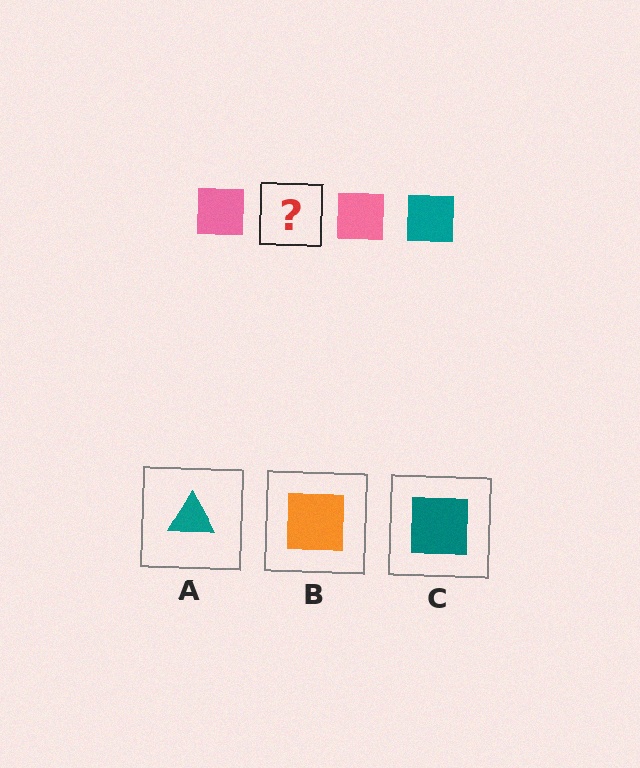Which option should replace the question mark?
Option C.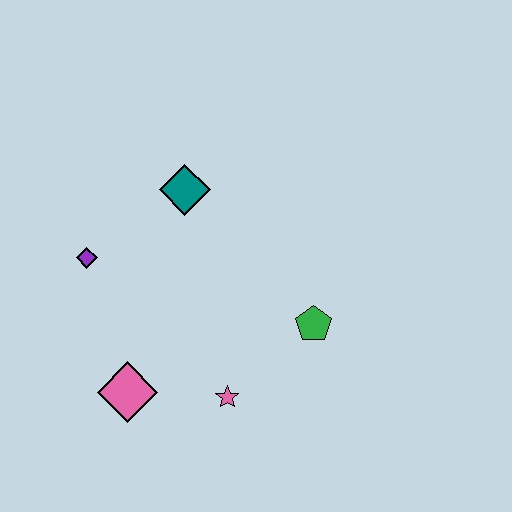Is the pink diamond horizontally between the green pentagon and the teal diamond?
No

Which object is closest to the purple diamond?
The teal diamond is closest to the purple diamond.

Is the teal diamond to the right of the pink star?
No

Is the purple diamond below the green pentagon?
No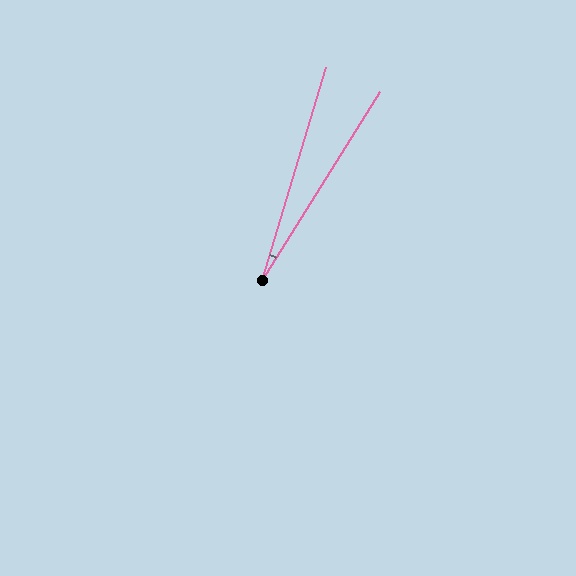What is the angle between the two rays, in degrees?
Approximately 15 degrees.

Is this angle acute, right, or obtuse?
It is acute.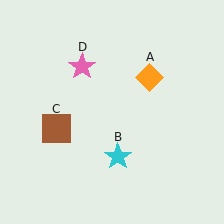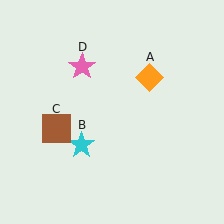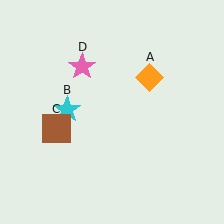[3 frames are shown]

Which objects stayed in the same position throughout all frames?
Orange diamond (object A) and brown square (object C) and pink star (object D) remained stationary.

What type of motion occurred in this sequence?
The cyan star (object B) rotated clockwise around the center of the scene.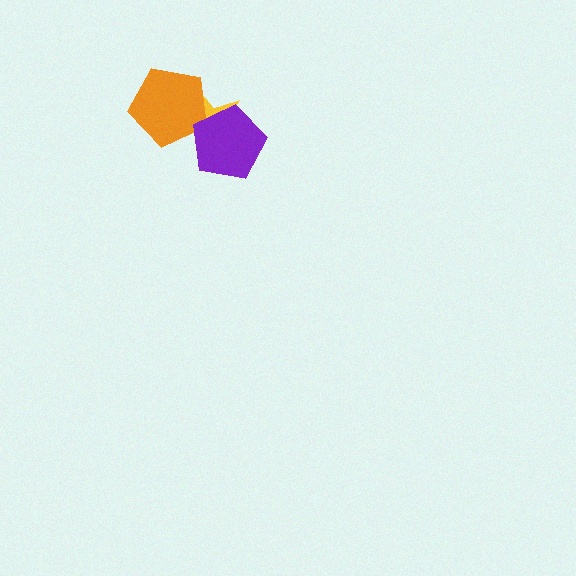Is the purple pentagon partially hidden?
No, no other shape covers it.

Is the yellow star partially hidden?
Yes, it is partially covered by another shape.